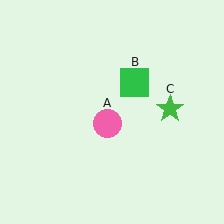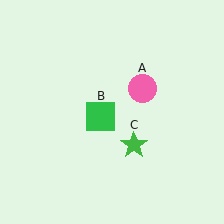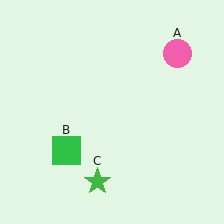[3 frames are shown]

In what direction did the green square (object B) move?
The green square (object B) moved down and to the left.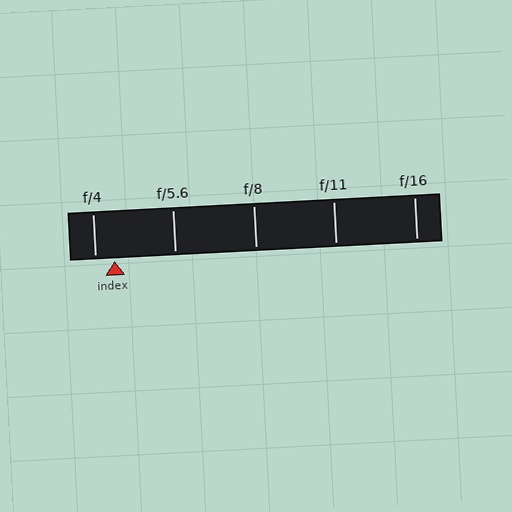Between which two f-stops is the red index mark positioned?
The index mark is between f/4 and f/5.6.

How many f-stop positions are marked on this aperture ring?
There are 5 f-stop positions marked.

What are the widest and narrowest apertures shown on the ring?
The widest aperture shown is f/4 and the narrowest is f/16.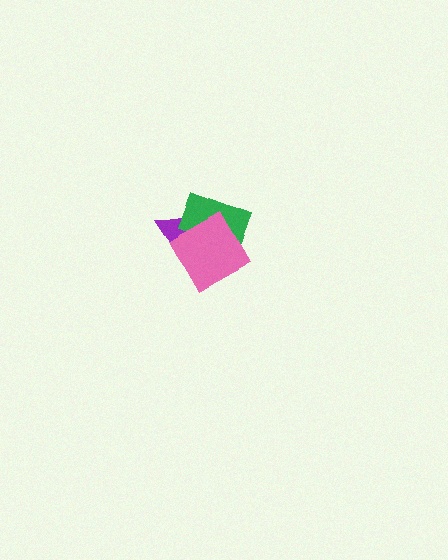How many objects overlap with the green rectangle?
2 objects overlap with the green rectangle.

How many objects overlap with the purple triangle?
2 objects overlap with the purple triangle.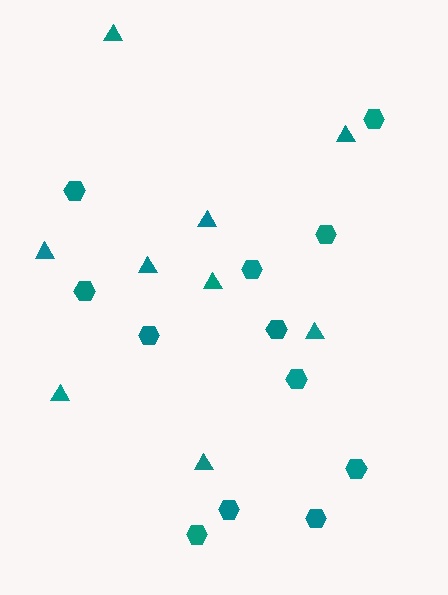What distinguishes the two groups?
There are 2 groups: one group of hexagons (12) and one group of triangles (9).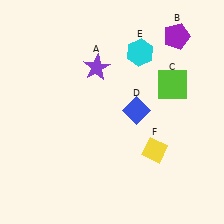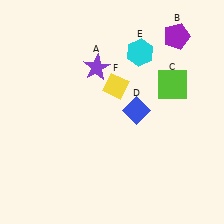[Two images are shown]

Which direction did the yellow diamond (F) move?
The yellow diamond (F) moved up.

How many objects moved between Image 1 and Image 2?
1 object moved between the two images.